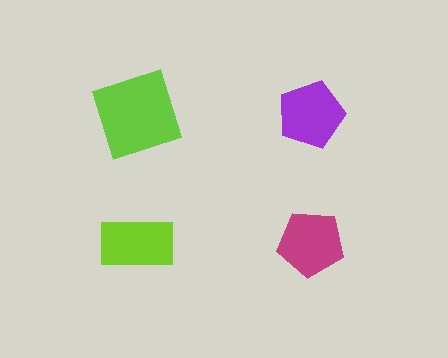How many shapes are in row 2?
2 shapes.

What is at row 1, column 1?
A lime square.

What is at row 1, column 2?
A purple pentagon.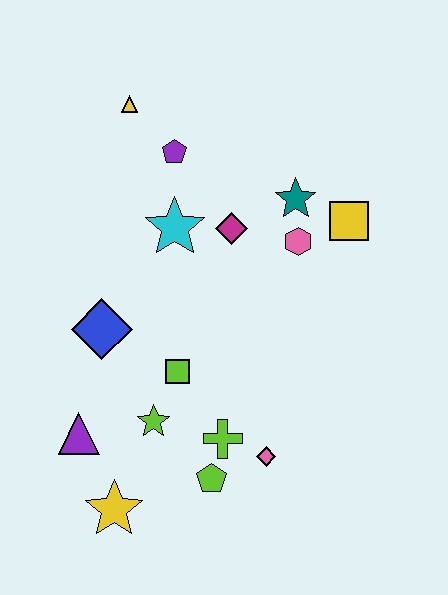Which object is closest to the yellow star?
The purple triangle is closest to the yellow star.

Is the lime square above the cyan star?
No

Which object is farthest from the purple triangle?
The yellow square is farthest from the purple triangle.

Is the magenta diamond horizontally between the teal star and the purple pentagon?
Yes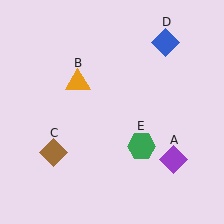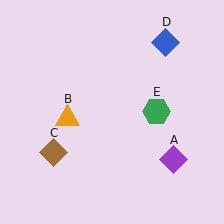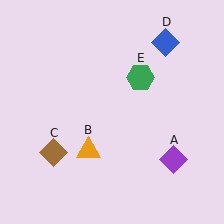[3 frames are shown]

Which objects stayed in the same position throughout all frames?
Purple diamond (object A) and brown diamond (object C) and blue diamond (object D) remained stationary.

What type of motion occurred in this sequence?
The orange triangle (object B), green hexagon (object E) rotated counterclockwise around the center of the scene.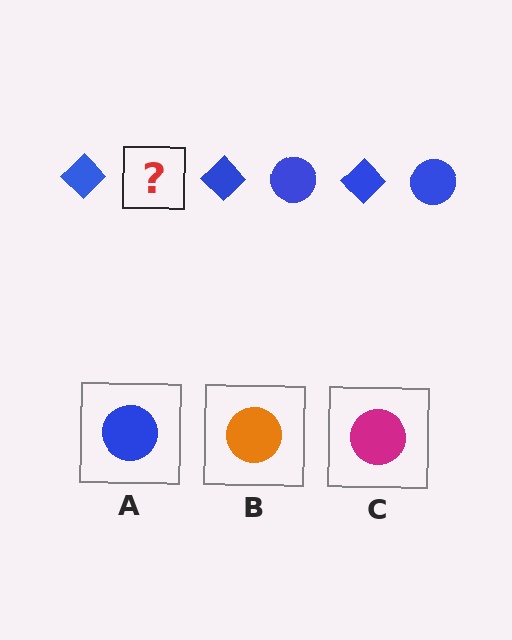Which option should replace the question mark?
Option A.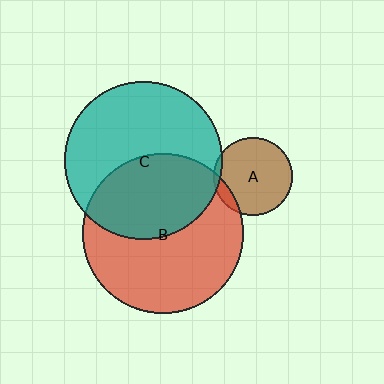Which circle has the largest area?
Circle B (red).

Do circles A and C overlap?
Yes.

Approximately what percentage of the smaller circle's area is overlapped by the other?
Approximately 5%.